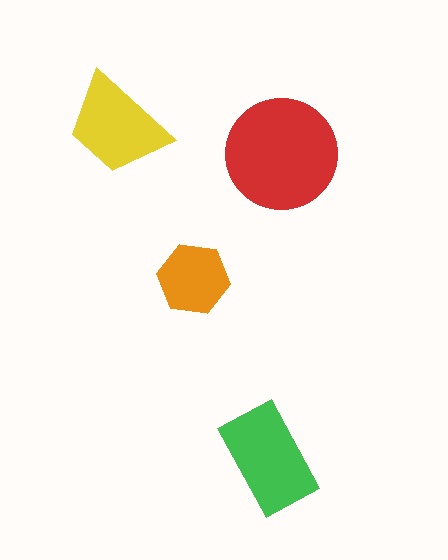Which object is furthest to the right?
The red circle is rightmost.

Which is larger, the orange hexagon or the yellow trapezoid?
The yellow trapezoid.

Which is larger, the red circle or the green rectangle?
The red circle.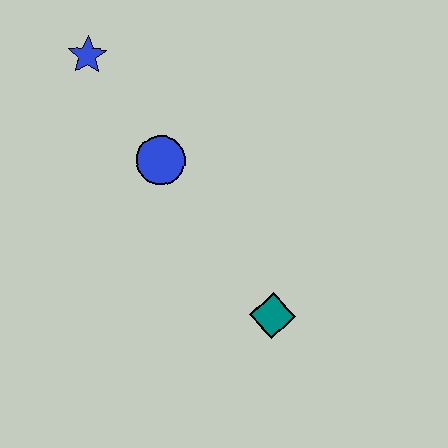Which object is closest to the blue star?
The blue circle is closest to the blue star.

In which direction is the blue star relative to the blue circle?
The blue star is above the blue circle.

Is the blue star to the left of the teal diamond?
Yes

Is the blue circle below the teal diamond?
No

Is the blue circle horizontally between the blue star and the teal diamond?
Yes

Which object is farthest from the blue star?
The teal diamond is farthest from the blue star.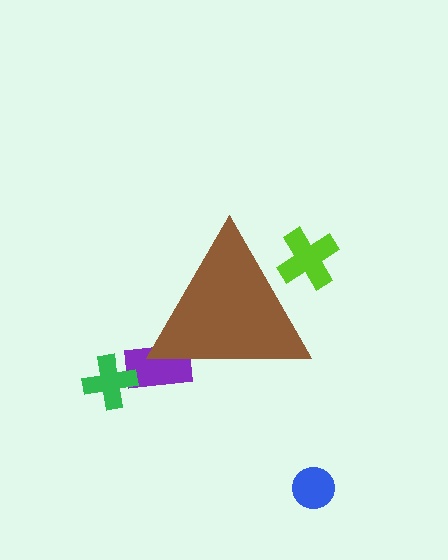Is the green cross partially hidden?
No, the green cross is fully visible.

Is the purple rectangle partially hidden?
Yes, the purple rectangle is partially hidden behind the brown triangle.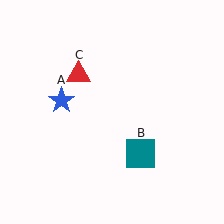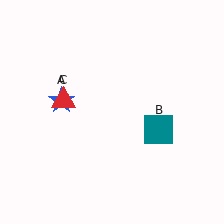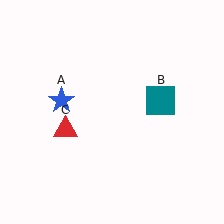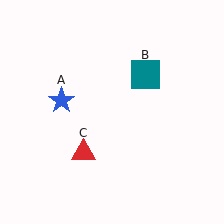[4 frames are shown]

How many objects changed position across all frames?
2 objects changed position: teal square (object B), red triangle (object C).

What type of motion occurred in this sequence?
The teal square (object B), red triangle (object C) rotated counterclockwise around the center of the scene.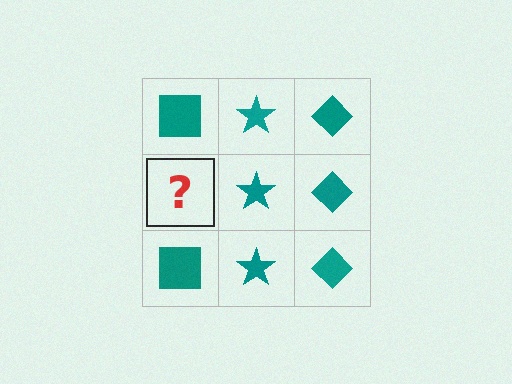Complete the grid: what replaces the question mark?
The question mark should be replaced with a teal square.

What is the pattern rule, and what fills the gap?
The rule is that each column has a consistent shape. The gap should be filled with a teal square.